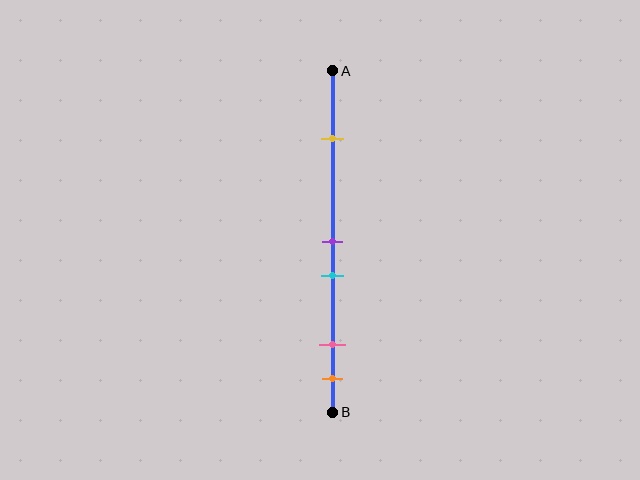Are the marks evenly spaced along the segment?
No, the marks are not evenly spaced.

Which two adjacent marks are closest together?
The purple and cyan marks are the closest adjacent pair.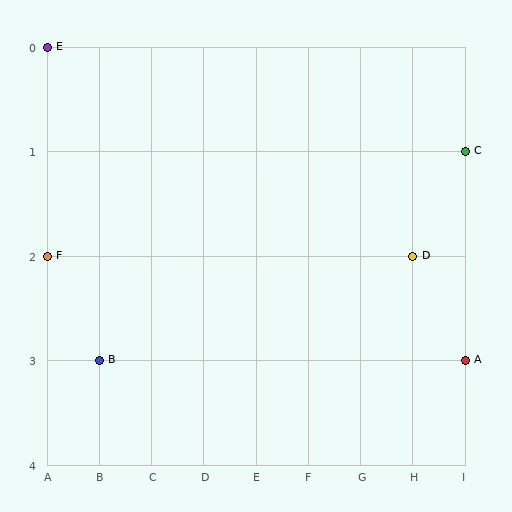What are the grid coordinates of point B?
Point B is at grid coordinates (B, 3).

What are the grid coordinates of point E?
Point E is at grid coordinates (A, 0).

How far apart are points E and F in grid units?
Points E and F are 2 rows apart.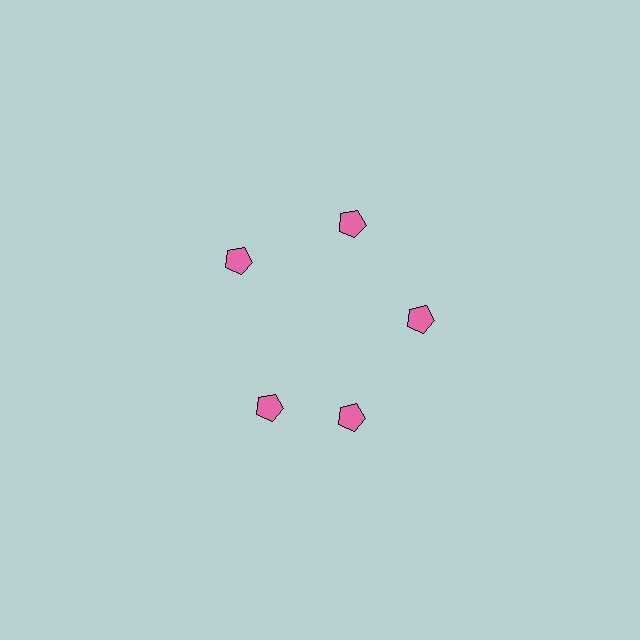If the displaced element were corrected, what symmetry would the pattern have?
It would have 5-fold rotational symmetry — the pattern would map onto itself every 72 degrees.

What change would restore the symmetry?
The symmetry would be restored by rotating it back into even spacing with its neighbors so that all 5 pentagons sit at equal angles and equal distance from the center.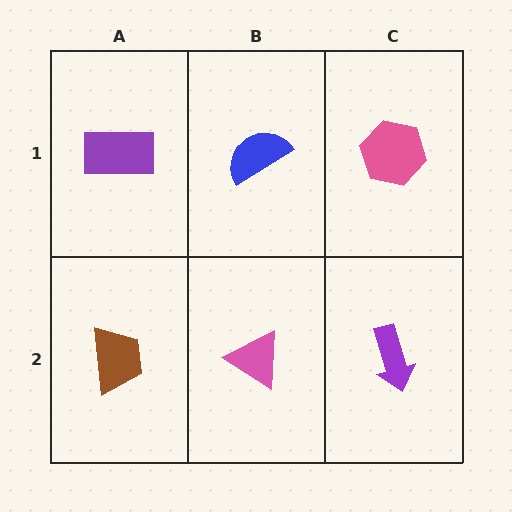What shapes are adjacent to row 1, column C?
A purple arrow (row 2, column C), a blue semicircle (row 1, column B).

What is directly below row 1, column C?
A purple arrow.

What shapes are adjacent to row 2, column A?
A purple rectangle (row 1, column A), a pink triangle (row 2, column B).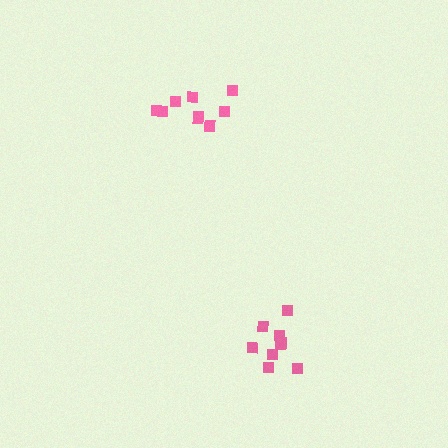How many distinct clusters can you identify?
There are 2 distinct clusters.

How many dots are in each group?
Group 1: 9 dots, Group 2: 9 dots (18 total).